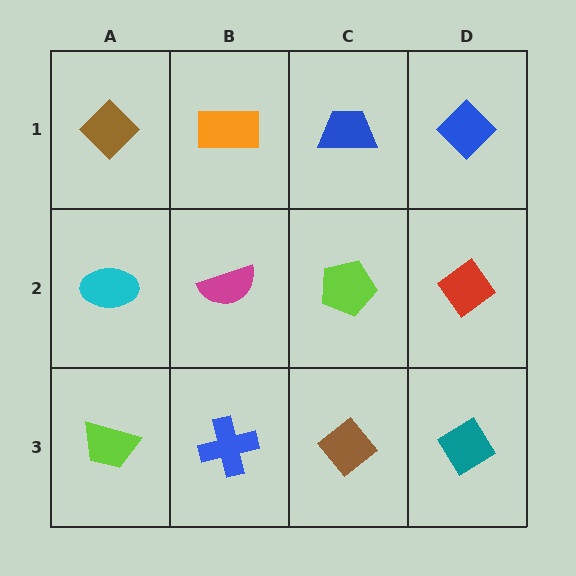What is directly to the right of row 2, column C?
A red diamond.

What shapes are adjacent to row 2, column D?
A blue diamond (row 1, column D), a teal diamond (row 3, column D), a lime pentagon (row 2, column C).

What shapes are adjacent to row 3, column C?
A lime pentagon (row 2, column C), a blue cross (row 3, column B), a teal diamond (row 3, column D).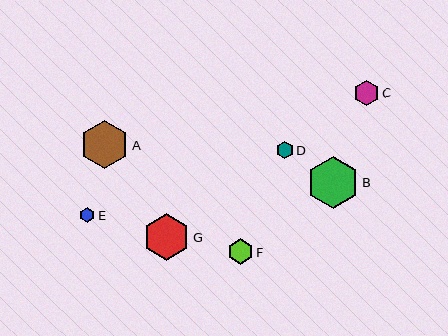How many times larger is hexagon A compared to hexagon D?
Hexagon A is approximately 2.8 times the size of hexagon D.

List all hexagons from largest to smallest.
From largest to smallest: B, A, G, F, C, D, E.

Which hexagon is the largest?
Hexagon B is the largest with a size of approximately 52 pixels.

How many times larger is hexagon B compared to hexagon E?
Hexagon B is approximately 3.4 times the size of hexagon E.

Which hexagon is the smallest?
Hexagon E is the smallest with a size of approximately 15 pixels.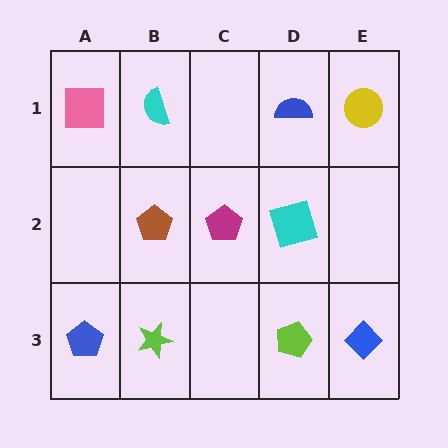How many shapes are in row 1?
4 shapes.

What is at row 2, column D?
A cyan square.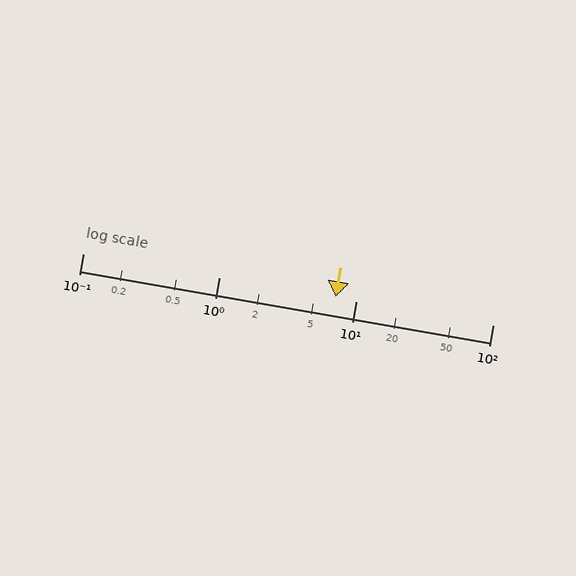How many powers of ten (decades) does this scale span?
The scale spans 3 decades, from 0.1 to 100.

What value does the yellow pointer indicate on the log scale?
The pointer indicates approximately 7.1.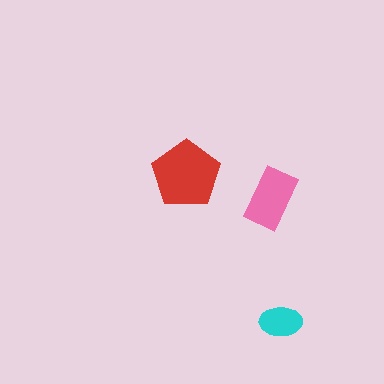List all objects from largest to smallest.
The red pentagon, the pink rectangle, the cyan ellipse.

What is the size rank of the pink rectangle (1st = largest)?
2nd.